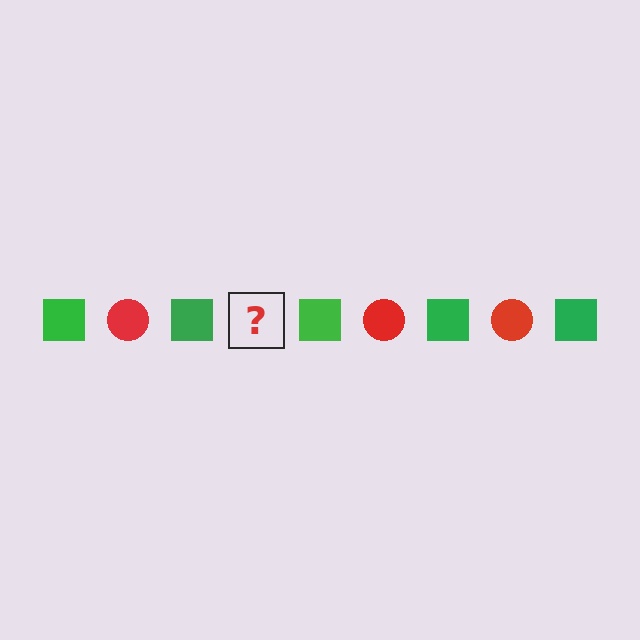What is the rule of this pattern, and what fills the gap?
The rule is that the pattern alternates between green square and red circle. The gap should be filled with a red circle.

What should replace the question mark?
The question mark should be replaced with a red circle.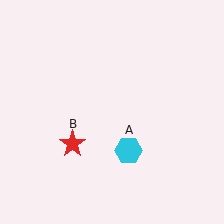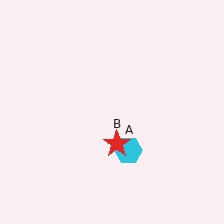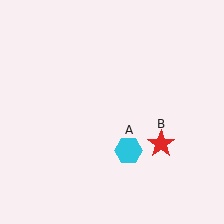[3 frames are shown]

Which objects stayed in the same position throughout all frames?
Cyan hexagon (object A) remained stationary.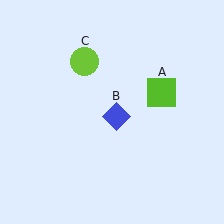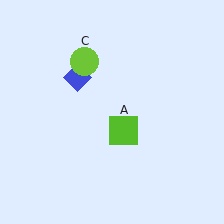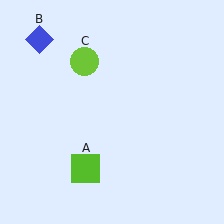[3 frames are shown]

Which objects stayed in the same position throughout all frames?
Lime circle (object C) remained stationary.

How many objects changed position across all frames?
2 objects changed position: lime square (object A), blue diamond (object B).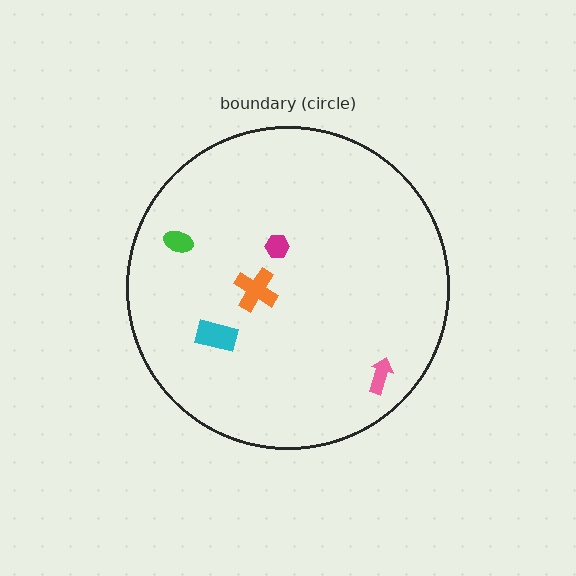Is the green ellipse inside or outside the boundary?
Inside.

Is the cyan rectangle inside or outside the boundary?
Inside.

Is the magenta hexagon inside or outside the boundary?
Inside.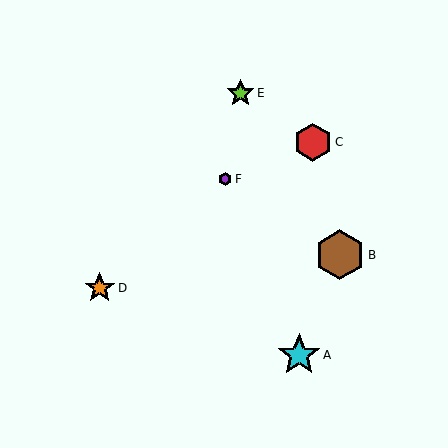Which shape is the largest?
The brown hexagon (labeled B) is the largest.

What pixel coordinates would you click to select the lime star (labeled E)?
Click at (240, 93) to select the lime star E.